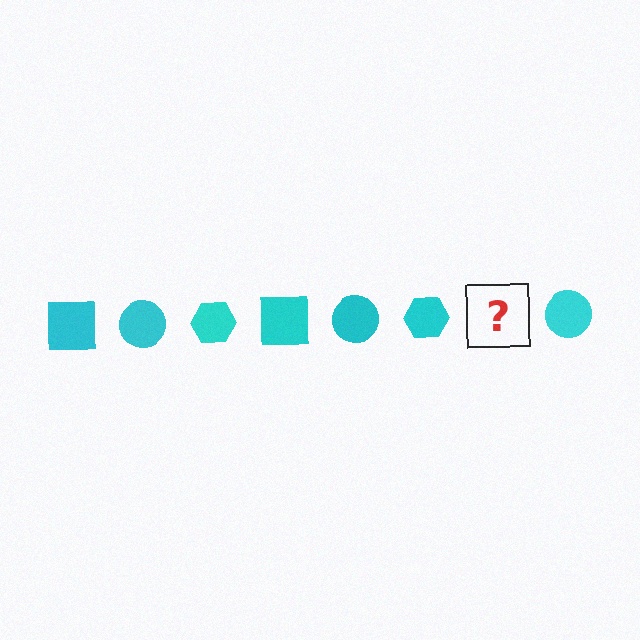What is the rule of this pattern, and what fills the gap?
The rule is that the pattern cycles through square, circle, hexagon shapes in cyan. The gap should be filled with a cyan square.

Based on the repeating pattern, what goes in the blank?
The blank should be a cyan square.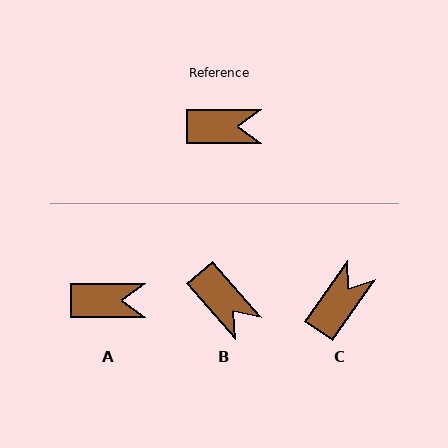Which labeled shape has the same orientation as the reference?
A.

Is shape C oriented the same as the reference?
No, it is off by about 55 degrees.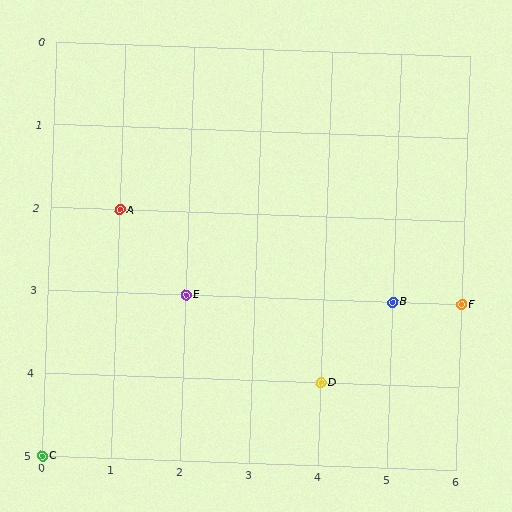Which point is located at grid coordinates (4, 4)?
Point D is at (4, 4).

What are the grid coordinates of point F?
Point F is at grid coordinates (6, 3).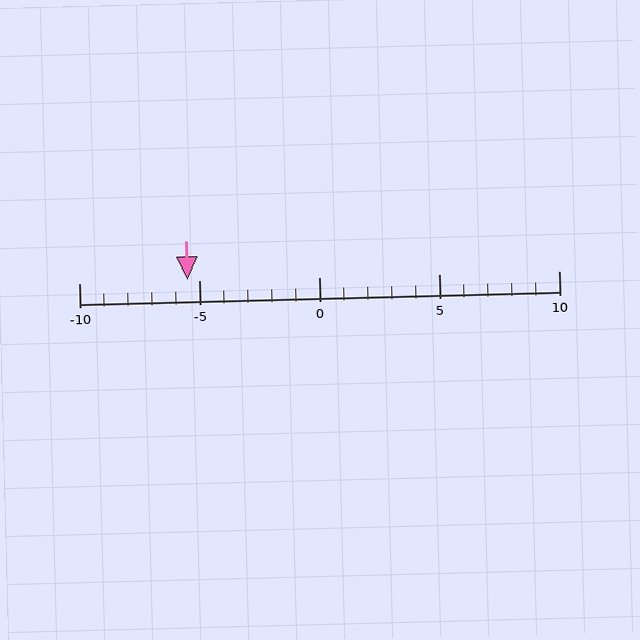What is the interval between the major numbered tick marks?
The major tick marks are spaced 5 units apart.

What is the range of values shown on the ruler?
The ruler shows values from -10 to 10.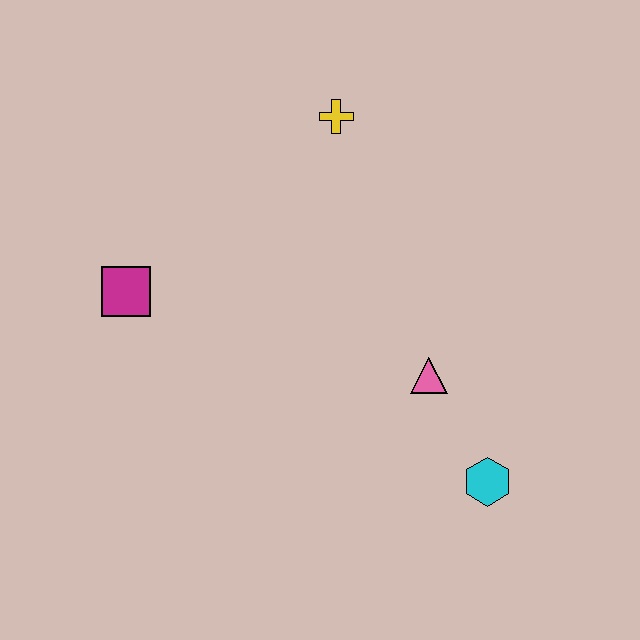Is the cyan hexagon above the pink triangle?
No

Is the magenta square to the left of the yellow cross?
Yes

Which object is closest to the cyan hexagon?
The pink triangle is closest to the cyan hexagon.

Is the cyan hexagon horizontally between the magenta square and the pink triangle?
No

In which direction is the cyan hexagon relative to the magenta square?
The cyan hexagon is to the right of the magenta square.